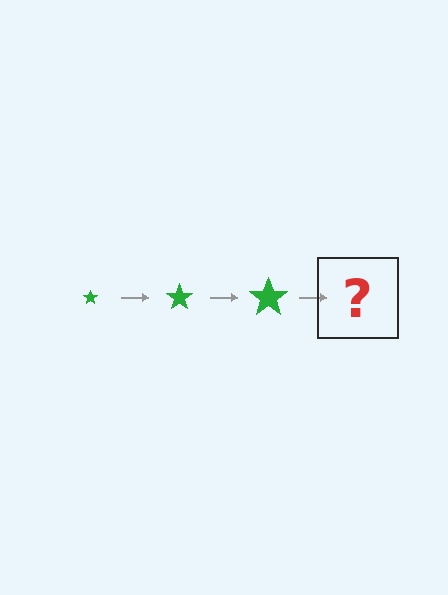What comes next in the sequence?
The next element should be a green star, larger than the previous one.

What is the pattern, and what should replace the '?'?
The pattern is that the star gets progressively larger each step. The '?' should be a green star, larger than the previous one.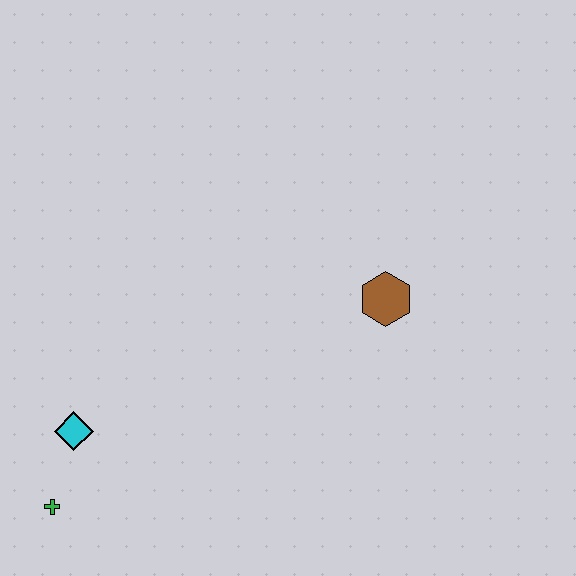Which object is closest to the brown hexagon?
The cyan diamond is closest to the brown hexagon.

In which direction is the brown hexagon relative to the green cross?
The brown hexagon is to the right of the green cross.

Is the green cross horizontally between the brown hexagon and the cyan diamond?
No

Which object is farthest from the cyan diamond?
The brown hexagon is farthest from the cyan diamond.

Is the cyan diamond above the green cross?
Yes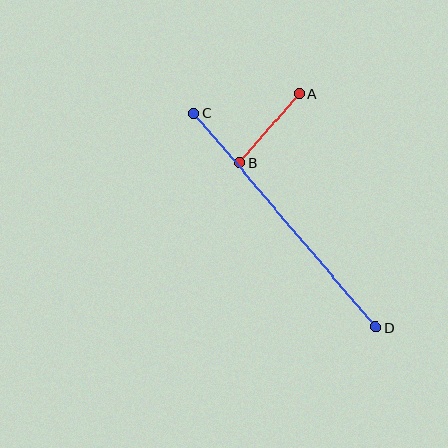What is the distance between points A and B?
The distance is approximately 92 pixels.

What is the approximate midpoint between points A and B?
The midpoint is at approximately (270, 128) pixels.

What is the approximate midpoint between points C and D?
The midpoint is at approximately (285, 220) pixels.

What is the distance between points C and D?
The distance is approximately 281 pixels.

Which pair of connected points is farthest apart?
Points C and D are farthest apart.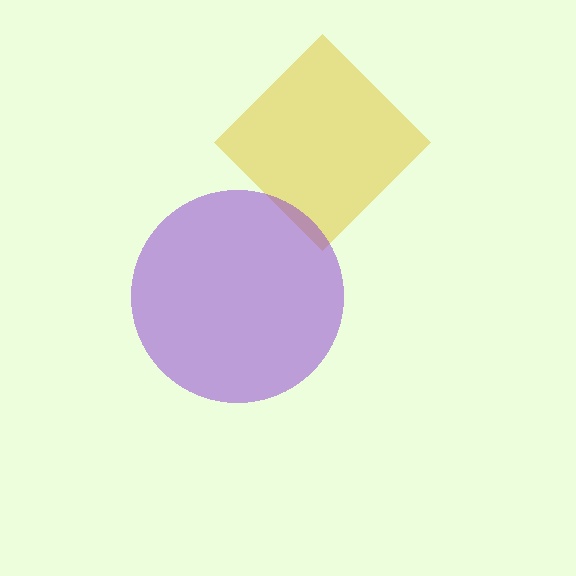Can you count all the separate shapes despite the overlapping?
Yes, there are 2 separate shapes.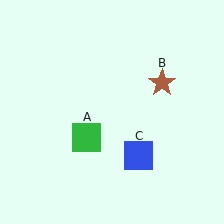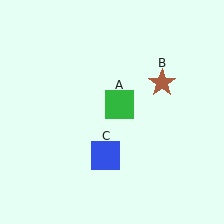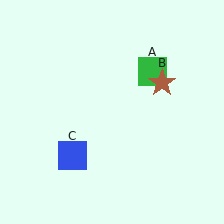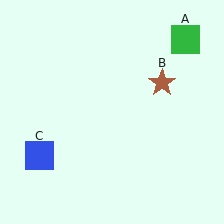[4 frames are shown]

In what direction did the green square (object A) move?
The green square (object A) moved up and to the right.